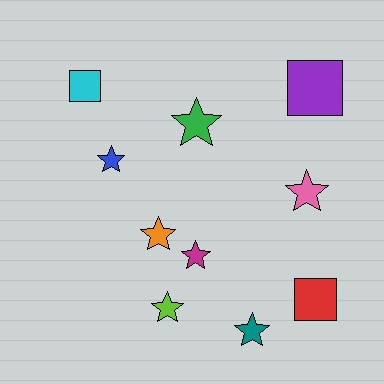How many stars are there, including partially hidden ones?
There are 7 stars.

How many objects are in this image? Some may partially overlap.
There are 10 objects.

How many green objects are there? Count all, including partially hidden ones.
There is 1 green object.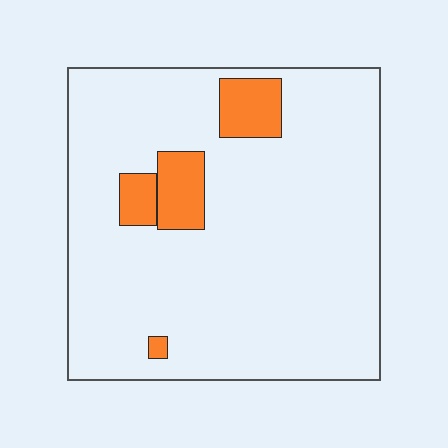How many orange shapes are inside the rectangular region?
4.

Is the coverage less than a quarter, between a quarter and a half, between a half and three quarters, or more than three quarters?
Less than a quarter.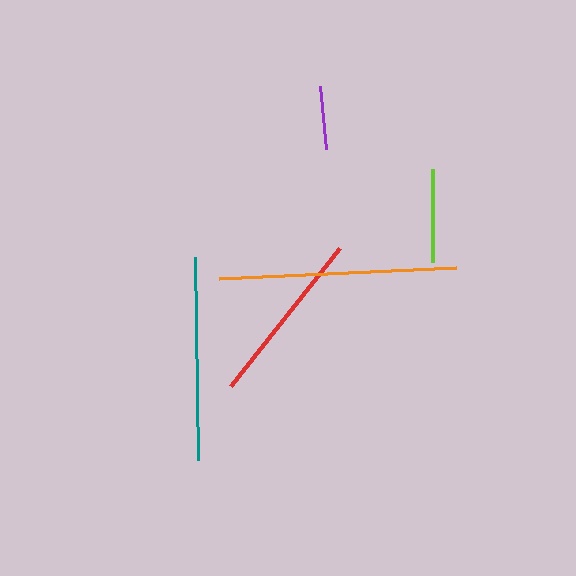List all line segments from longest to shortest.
From longest to shortest: orange, teal, red, lime, purple.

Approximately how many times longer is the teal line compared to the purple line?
The teal line is approximately 3.2 times the length of the purple line.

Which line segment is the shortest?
The purple line is the shortest at approximately 64 pixels.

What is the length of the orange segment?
The orange segment is approximately 237 pixels long.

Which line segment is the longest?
The orange line is the longest at approximately 237 pixels.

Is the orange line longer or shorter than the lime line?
The orange line is longer than the lime line.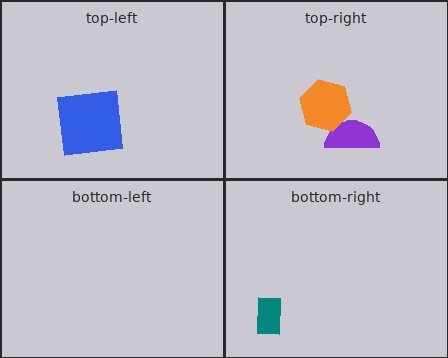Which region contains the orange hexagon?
The top-right region.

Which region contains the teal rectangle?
The bottom-right region.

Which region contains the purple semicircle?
The top-right region.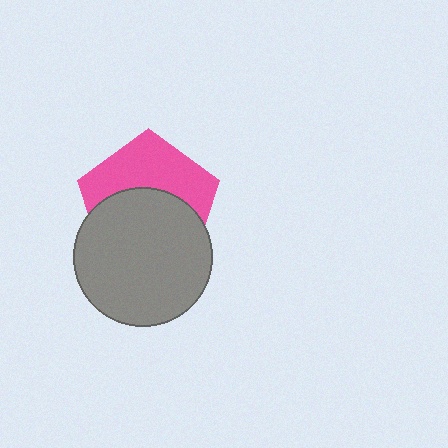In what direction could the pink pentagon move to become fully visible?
The pink pentagon could move up. That would shift it out from behind the gray circle entirely.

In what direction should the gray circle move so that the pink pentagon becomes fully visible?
The gray circle should move down. That is the shortest direction to clear the overlap and leave the pink pentagon fully visible.